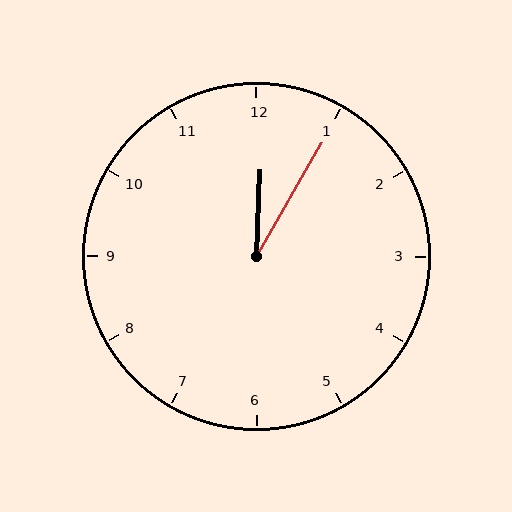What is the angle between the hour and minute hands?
Approximately 28 degrees.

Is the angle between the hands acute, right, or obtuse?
It is acute.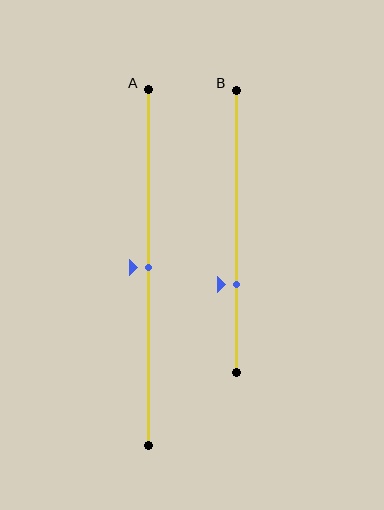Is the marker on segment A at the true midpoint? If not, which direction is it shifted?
Yes, the marker on segment A is at the true midpoint.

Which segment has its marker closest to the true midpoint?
Segment A has its marker closest to the true midpoint.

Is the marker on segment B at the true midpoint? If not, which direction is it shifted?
No, the marker on segment B is shifted downward by about 19% of the segment length.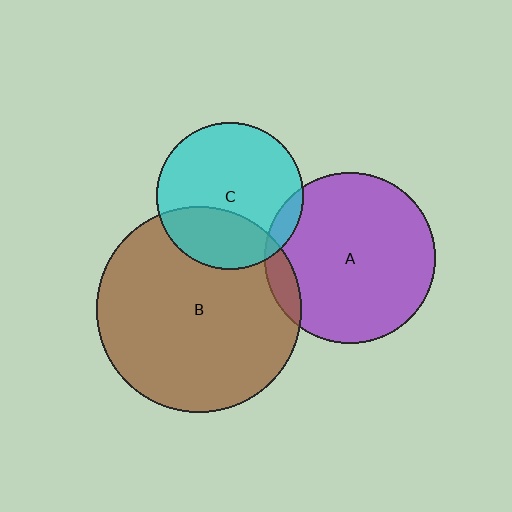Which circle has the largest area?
Circle B (brown).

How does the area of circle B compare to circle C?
Approximately 1.9 times.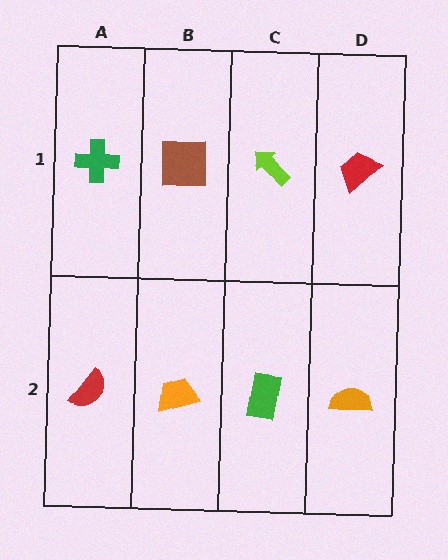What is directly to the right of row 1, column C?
A red trapezoid.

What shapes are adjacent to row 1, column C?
A green rectangle (row 2, column C), a brown square (row 1, column B), a red trapezoid (row 1, column D).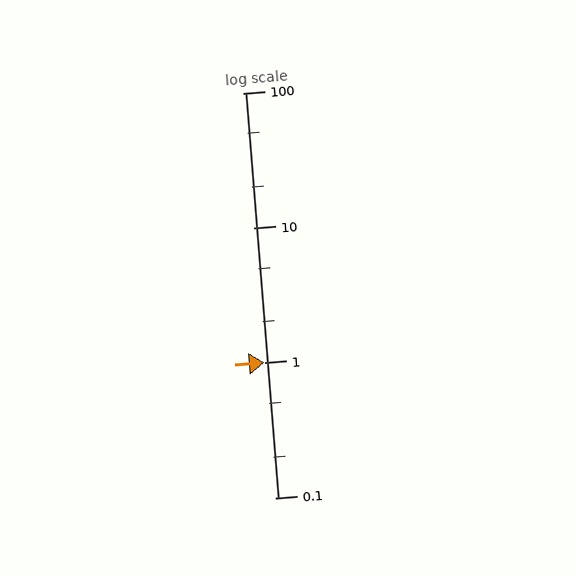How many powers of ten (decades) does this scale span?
The scale spans 3 decades, from 0.1 to 100.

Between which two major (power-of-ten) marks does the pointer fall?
The pointer is between 1 and 10.